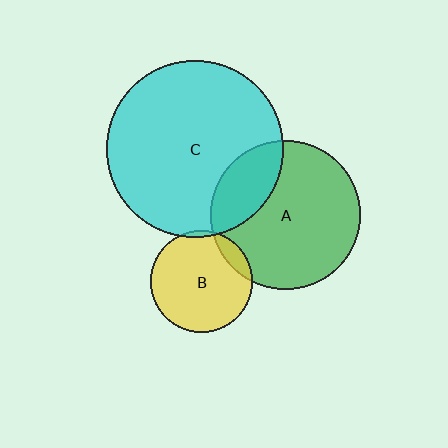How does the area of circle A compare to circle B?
Approximately 2.2 times.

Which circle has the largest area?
Circle C (cyan).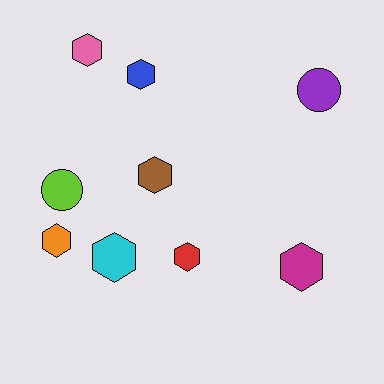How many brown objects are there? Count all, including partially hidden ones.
There is 1 brown object.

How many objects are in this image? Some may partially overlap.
There are 9 objects.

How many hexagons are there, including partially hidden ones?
There are 7 hexagons.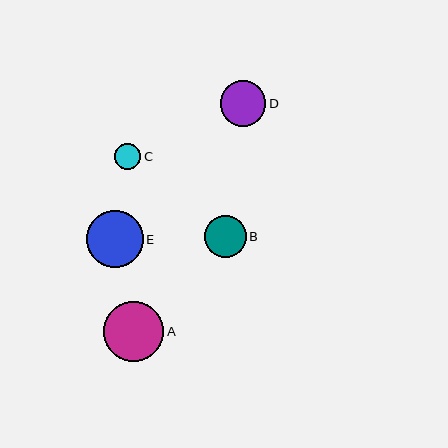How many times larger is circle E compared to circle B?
Circle E is approximately 1.4 times the size of circle B.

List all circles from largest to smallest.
From largest to smallest: A, E, D, B, C.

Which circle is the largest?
Circle A is the largest with a size of approximately 60 pixels.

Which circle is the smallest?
Circle C is the smallest with a size of approximately 26 pixels.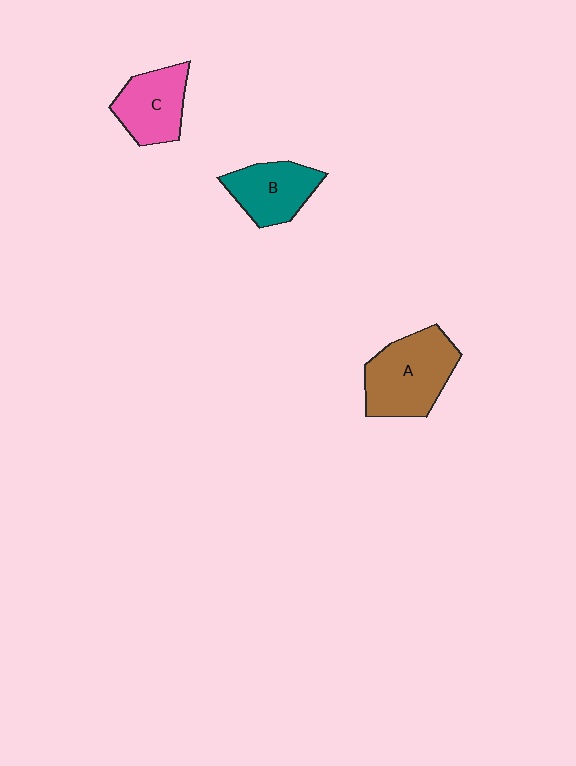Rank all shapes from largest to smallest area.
From largest to smallest: A (brown), B (teal), C (pink).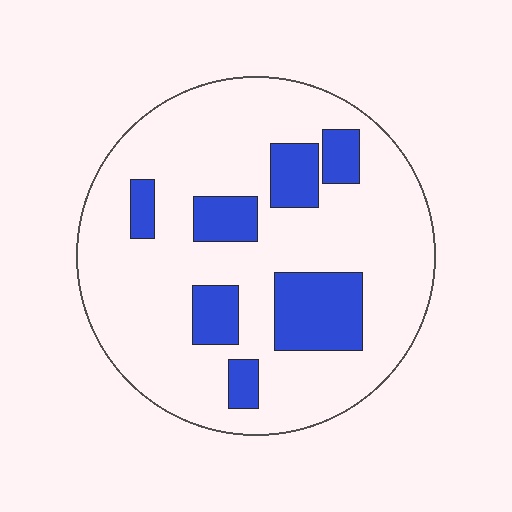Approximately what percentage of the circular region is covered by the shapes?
Approximately 20%.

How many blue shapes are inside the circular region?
7.